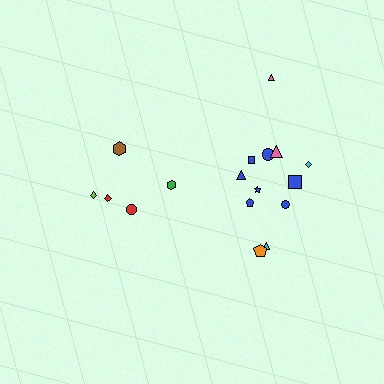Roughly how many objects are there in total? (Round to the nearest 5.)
Roughly 15 objects in total.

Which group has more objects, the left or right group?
The right group.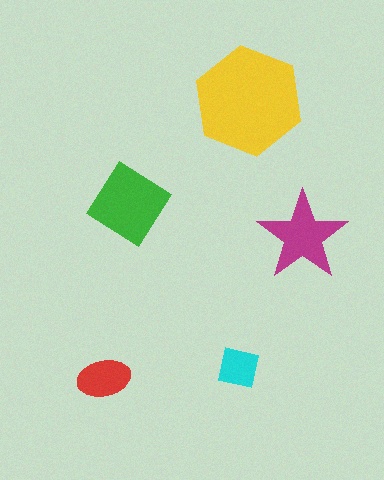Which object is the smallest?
The cyan square.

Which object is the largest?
The yellow hexagon.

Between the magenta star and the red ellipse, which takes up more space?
The magenta star.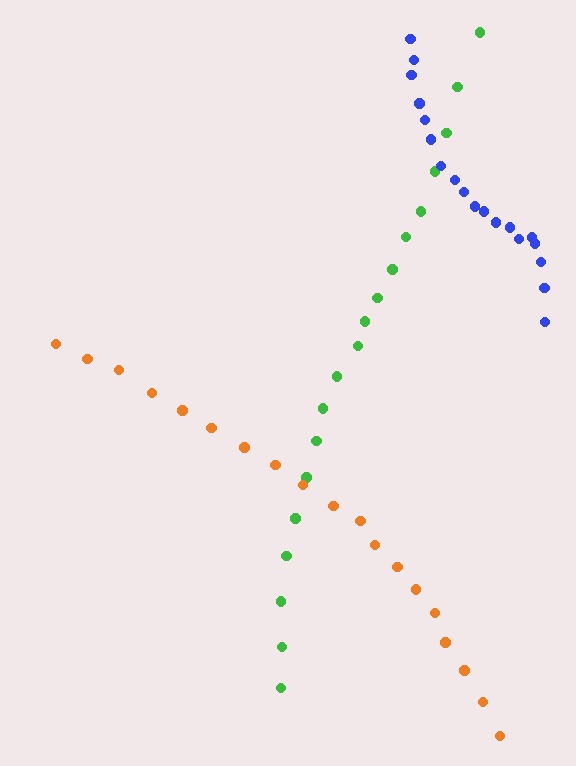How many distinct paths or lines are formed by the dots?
There are 3 distinct paths.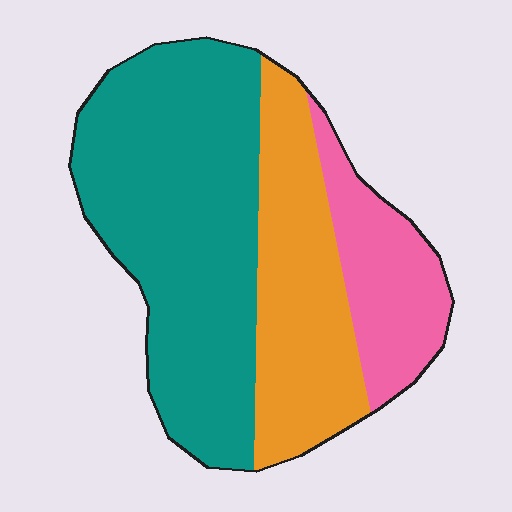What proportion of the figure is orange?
Orange takes up about one quarter (1/4) of the figure.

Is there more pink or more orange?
Orange.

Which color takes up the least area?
Pink, at roughly 20%.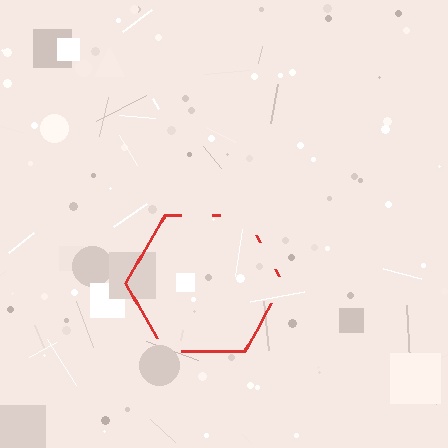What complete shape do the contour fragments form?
The contour fragments form a hexagon.